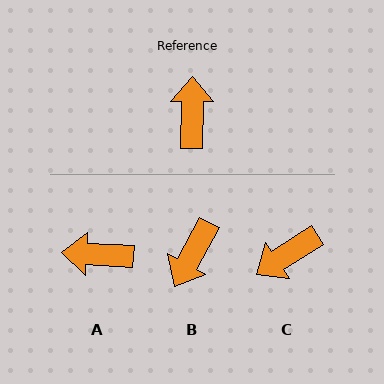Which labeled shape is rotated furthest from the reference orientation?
B, about 152 degrees away.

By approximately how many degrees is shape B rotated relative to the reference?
Approximately 152 degrees counter-clockwise.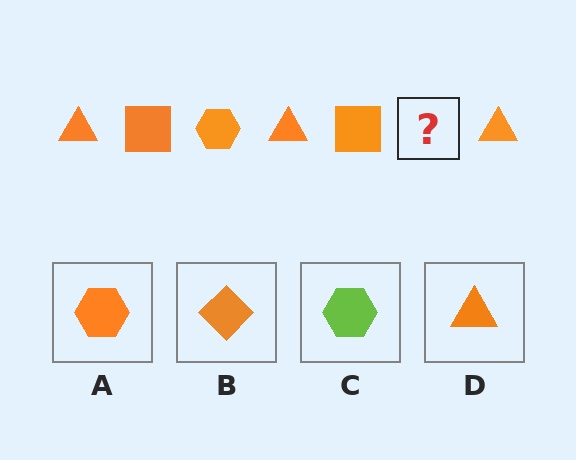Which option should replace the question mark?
Option A.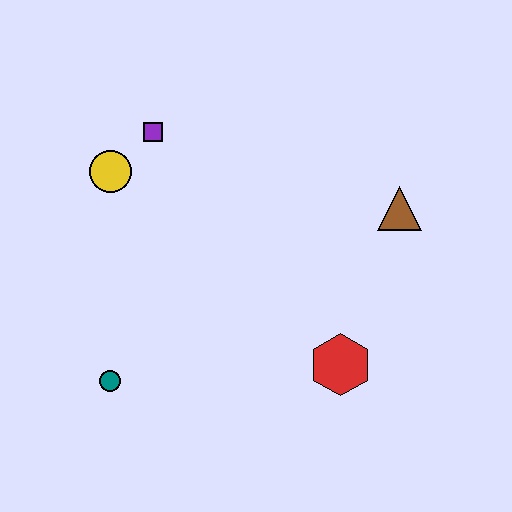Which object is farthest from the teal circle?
The brown triangle is farthest from the teal circle.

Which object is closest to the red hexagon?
The brown triangle is closest to the red hexagon.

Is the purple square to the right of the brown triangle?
No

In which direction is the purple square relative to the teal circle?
The purple square is above the teal circle.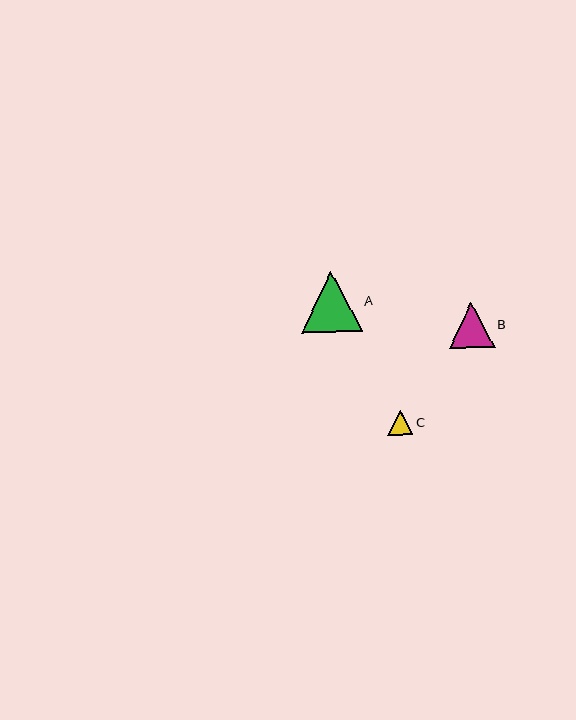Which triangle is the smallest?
Triangle C is the smallest with a size of approximately 25 pixels.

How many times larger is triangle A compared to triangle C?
Triangle A is approximately 2.4 times the size of triangle C.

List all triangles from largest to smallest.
From largest to smallest: A, B, C.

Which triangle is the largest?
Triangle A is the largest with a size of approximately 60 pixels.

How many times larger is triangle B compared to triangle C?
Triangle B is approximately 1.8 times the size of triangle C.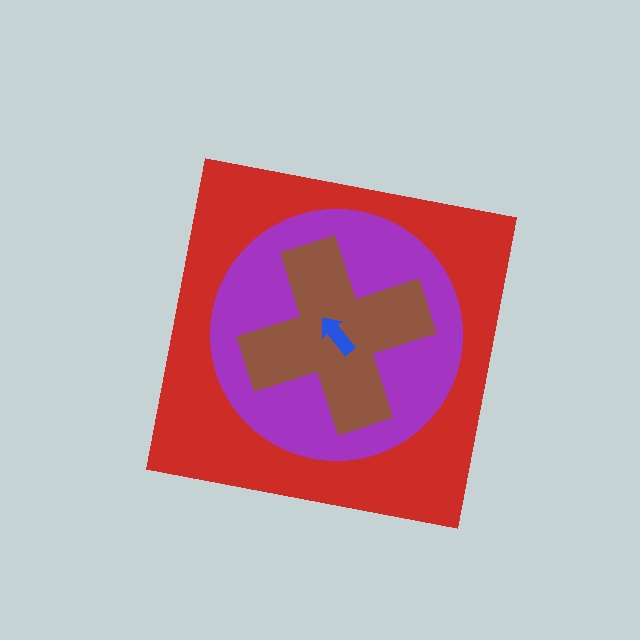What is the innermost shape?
The blue arrow.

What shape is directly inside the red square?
The purple circle.